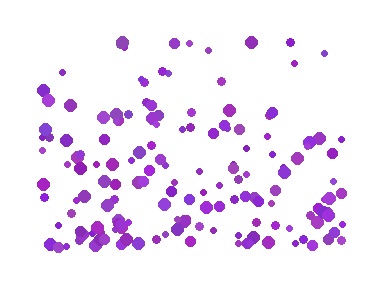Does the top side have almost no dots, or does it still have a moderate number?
Still a moderate number, just noticeably fewer than the bottom.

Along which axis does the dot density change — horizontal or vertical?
Vertical.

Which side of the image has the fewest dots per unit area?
The top.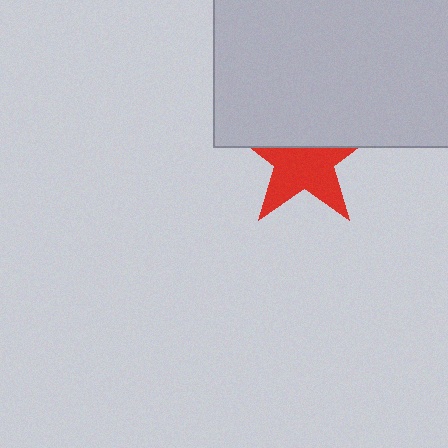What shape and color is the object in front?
The object in front is a light gray rectangle.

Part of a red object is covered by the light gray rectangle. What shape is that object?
It is a star.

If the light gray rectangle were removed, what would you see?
You would see the complete red star.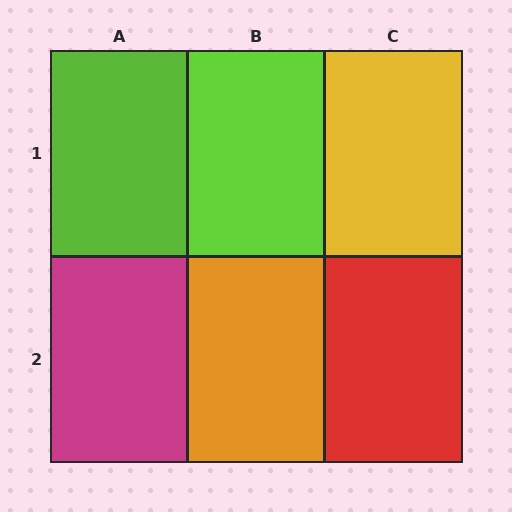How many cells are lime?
2 cells are lime.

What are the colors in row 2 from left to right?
Magenta, orange, red.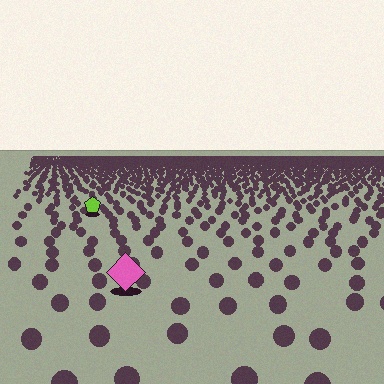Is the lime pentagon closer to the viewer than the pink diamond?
No. The pink diamond is closer — you can tell from the texture gradient: the ground texture is coarser near it.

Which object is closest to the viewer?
The pink diamond is closest. The texture marks near it are larger and more spread out.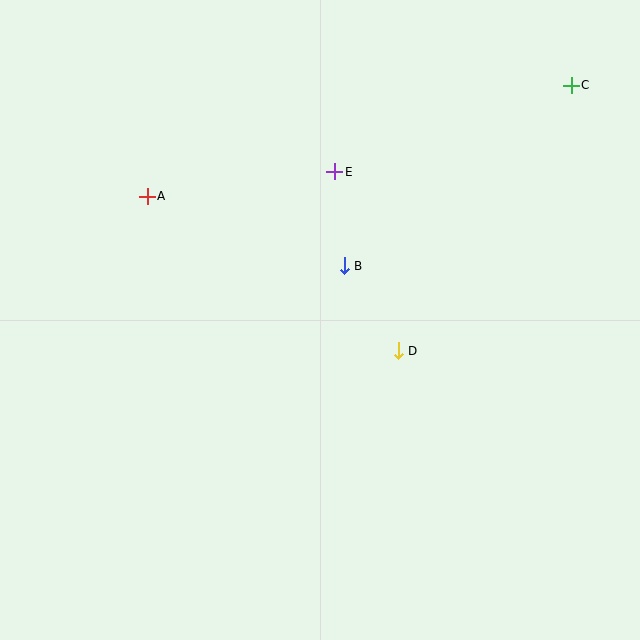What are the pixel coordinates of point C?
Point C is at (571, 85).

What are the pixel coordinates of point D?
Point D is at (398, 351).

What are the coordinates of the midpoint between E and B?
The midpoint between E and B is at (339, 219).